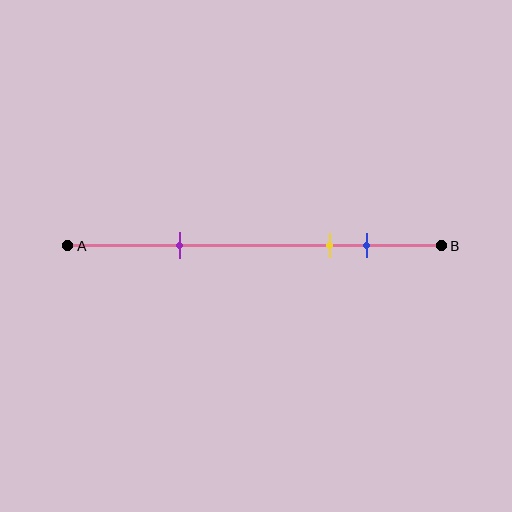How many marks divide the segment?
There are 3 marks dividing the segment.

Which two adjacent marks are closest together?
The yellow and blue marks are the closest adjacent pair.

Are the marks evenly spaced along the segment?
No, the marks are not evenly spaced.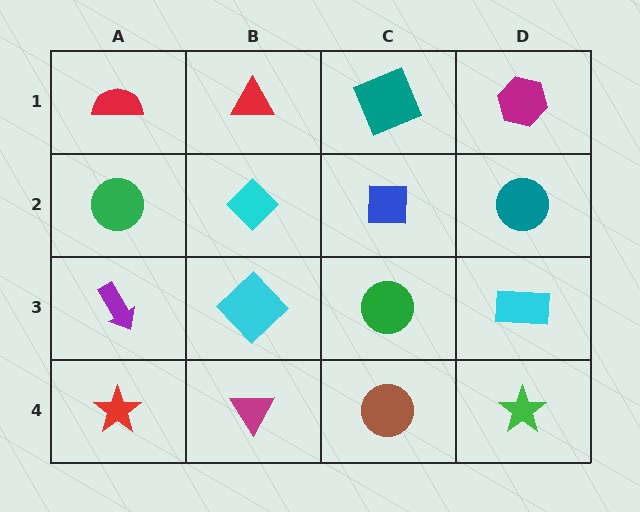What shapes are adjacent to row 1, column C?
A blue square (row 2, column C), a red triangle (row 1, column B), a magenta hexagon (row 1, column D).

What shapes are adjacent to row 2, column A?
A red semicircle (row 1, column A), a purple arrow (row 3, column A), a cyan diamond (row 2, column B).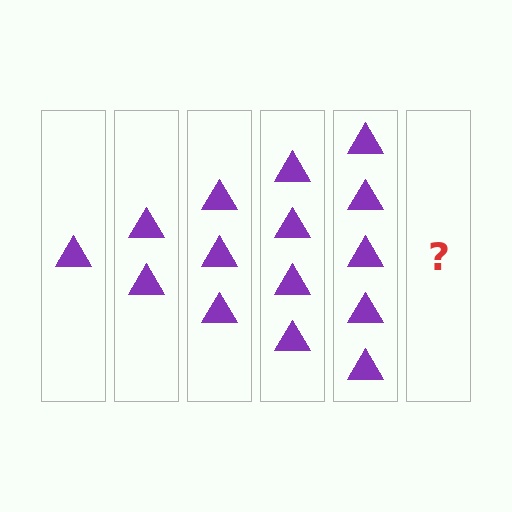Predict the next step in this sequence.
The next step is 6 triangles.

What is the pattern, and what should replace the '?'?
The pattern is that each step adds one more triangle. The '?' should be 6 triangles.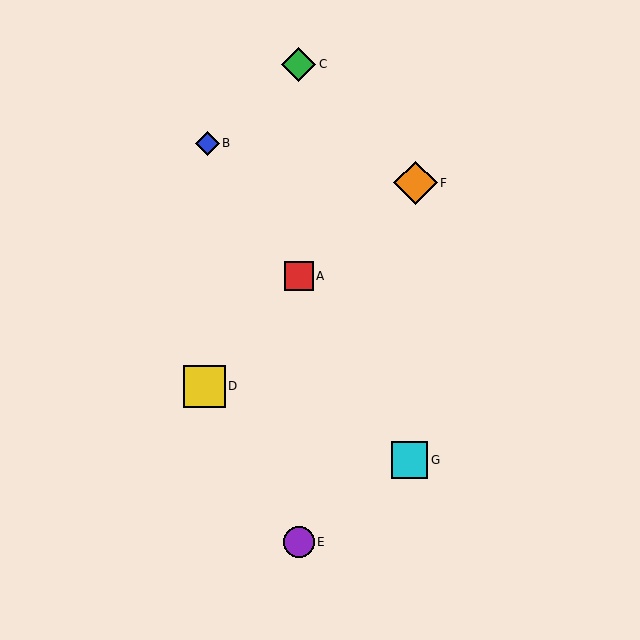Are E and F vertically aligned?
No, E is at x≈299 and F is at x≈415.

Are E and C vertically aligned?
Yes, both are at x≈299.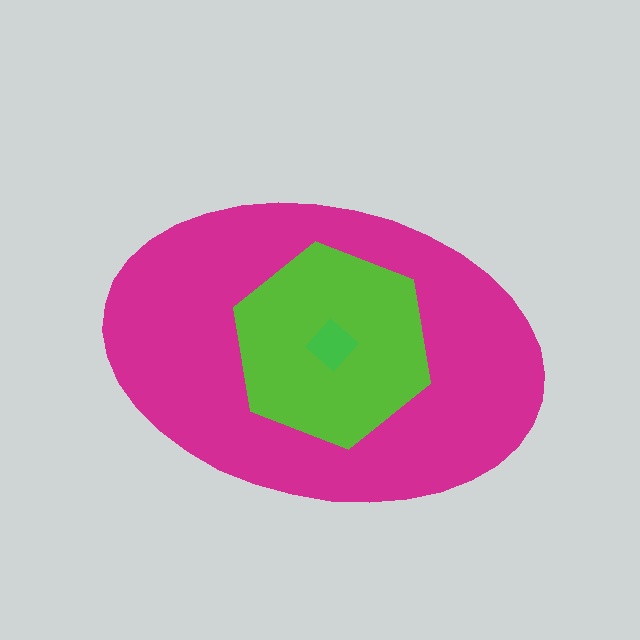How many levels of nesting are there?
3.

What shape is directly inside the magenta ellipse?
The lime hexagon.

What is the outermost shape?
The magenta ellipse.